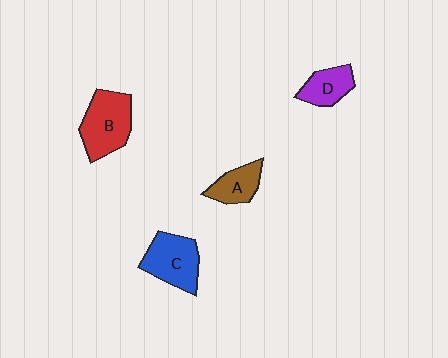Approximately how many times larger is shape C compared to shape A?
Approximately 1.6 times.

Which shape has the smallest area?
Shape A (brown).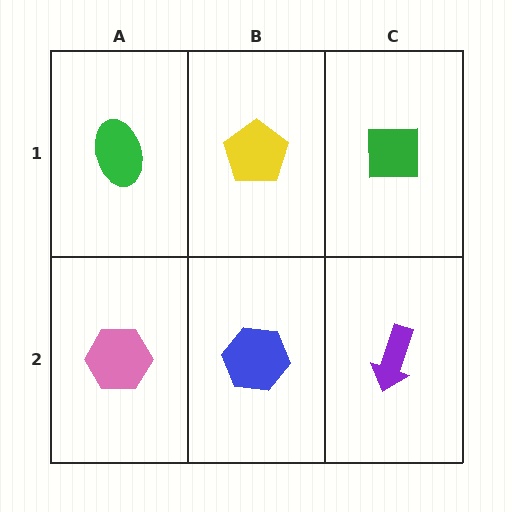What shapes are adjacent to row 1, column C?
A purple arrow (row 2, column C), a yellow pentagon (row 1, column B).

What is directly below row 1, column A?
A pink hexagon.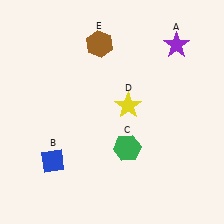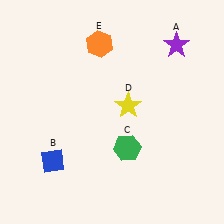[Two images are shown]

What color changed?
The hexagon (E) changed from brown in Image 1 to orange in Image 2.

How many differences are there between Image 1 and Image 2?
There is 1 difference between the two images.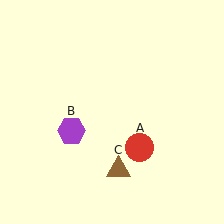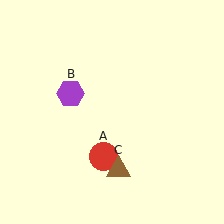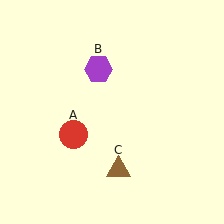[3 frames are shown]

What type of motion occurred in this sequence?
The red circle (object A), purple hexagon (object B) rotated clockwise around the center of the scene.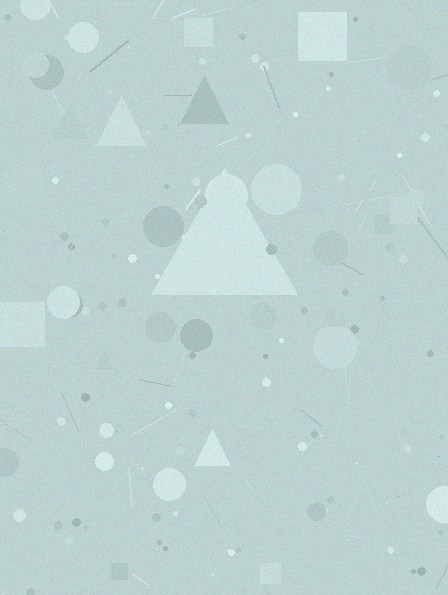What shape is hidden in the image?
A triangle is hidden in the image.